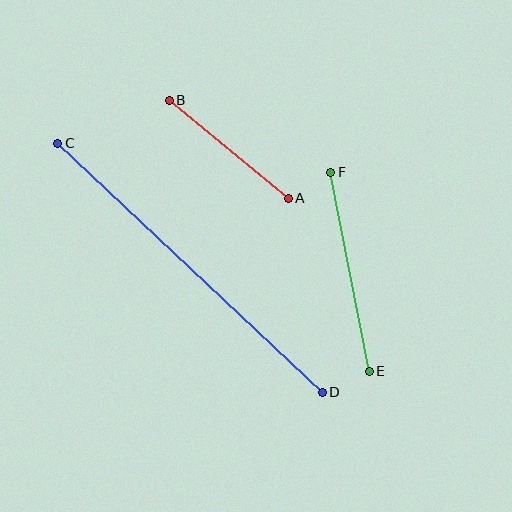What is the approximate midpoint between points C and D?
The midpoint is at approximately (190, 268) pixels.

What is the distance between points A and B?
The distance is approximately 154 pixels.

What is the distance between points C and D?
The distance is approximately 363 pixels.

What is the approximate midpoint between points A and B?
The midpoint is at approximately (229, 149) pixels.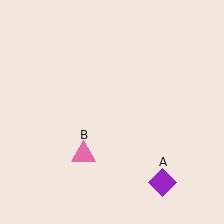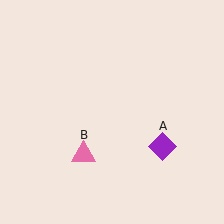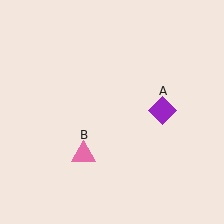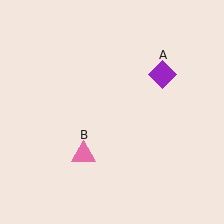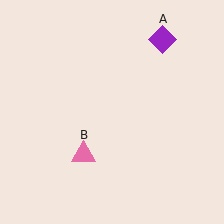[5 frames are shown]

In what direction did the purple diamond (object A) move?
The purple diamond (object A) moved up.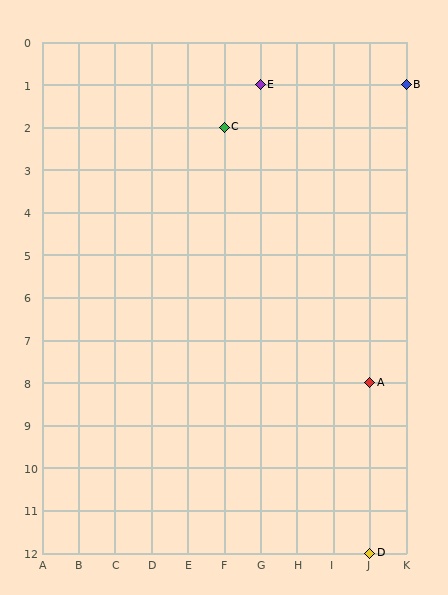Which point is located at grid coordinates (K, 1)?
Point B is at (K, 1).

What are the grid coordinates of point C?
Point C is at grid coordinates (F, 2).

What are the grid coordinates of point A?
Point A is at grid coordinates (J, 8).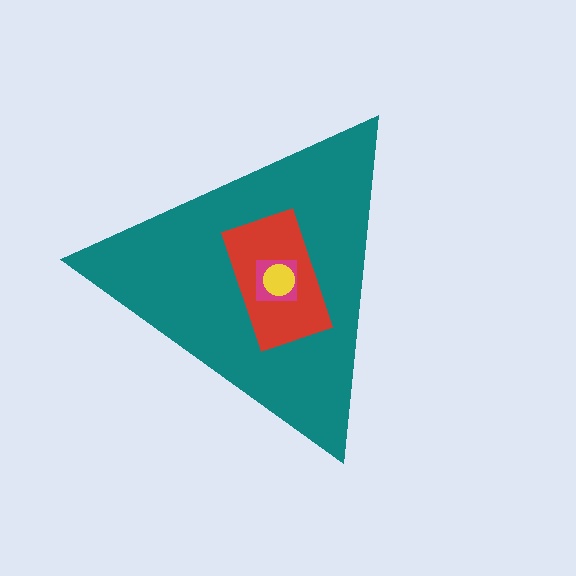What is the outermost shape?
The teal triangle.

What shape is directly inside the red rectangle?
The magenta square.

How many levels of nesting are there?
4.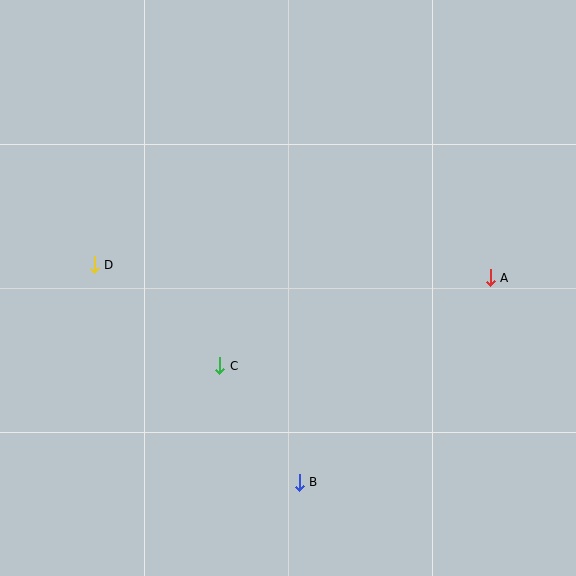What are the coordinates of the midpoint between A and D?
The midpoint between A and D is at (292, 271).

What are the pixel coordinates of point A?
Point A is at (490, 278).